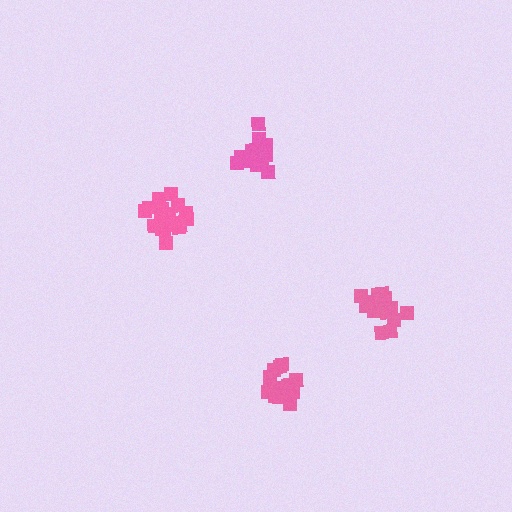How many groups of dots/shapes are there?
There are 4 groups.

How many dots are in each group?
Group 1: 18 dots, Group 2: 18 dots, Group 3: 16 dots, Group 4: 21 dots (73 total).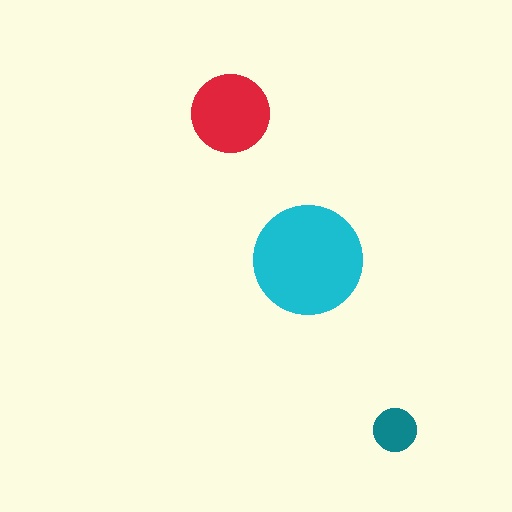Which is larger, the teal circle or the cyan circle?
The cyan one.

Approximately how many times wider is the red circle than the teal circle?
About 2 times wider.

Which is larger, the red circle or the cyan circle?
The cyan one.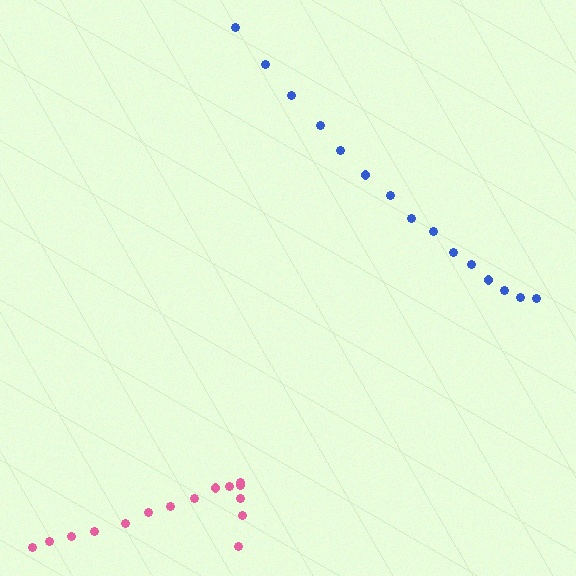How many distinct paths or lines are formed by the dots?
There are 2 distinct paths.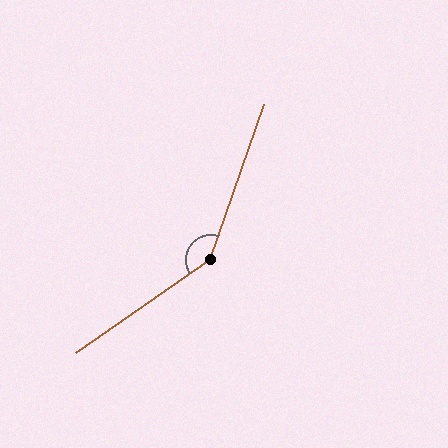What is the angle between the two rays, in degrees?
Approximately 144 degrees.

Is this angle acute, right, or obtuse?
It is obtuse.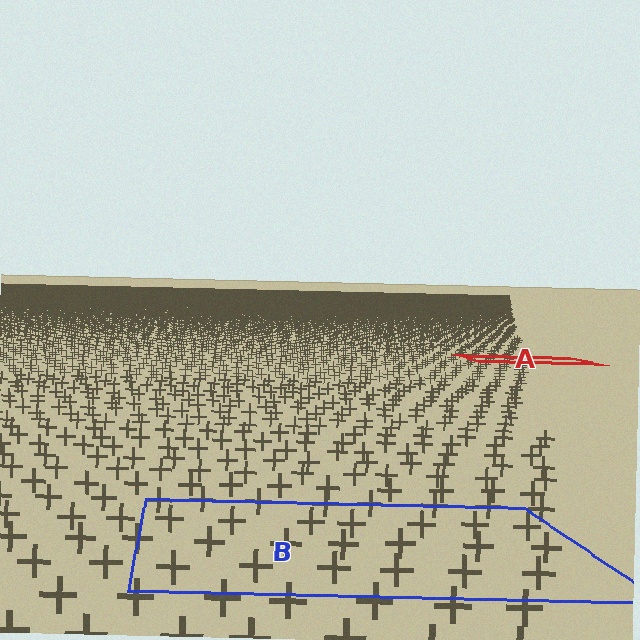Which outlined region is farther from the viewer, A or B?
Region A is farther from the viewer — the texture elements inside it appear smaller and more densely packed.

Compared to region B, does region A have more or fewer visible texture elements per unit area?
Region A has more texture elements per unit area — they are packed more densely because it is farther away.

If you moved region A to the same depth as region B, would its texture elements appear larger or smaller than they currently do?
They would appear larger. At a closer depth, the same texture elements are projected at a bigger on-screen size.